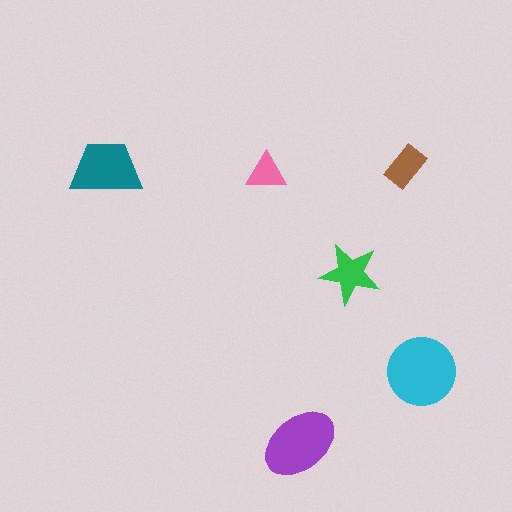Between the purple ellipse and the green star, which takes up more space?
The purple ellipse.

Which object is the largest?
The cyan circle.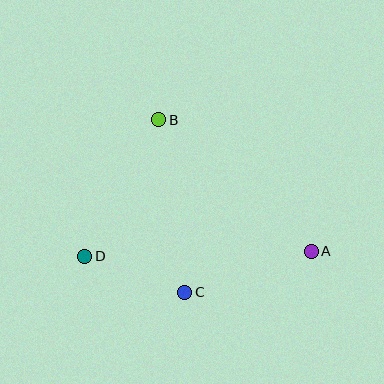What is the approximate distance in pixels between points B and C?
The distance between B and C is approximately 174 pixels.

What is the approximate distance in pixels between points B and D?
The distance between B and D is approximately 155 pixels.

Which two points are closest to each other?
Points C and D are closest to each other.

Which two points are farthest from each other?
Points A and D are farthest from each other.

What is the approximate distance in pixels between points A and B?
The distance between A and B is approximately 201 pixels.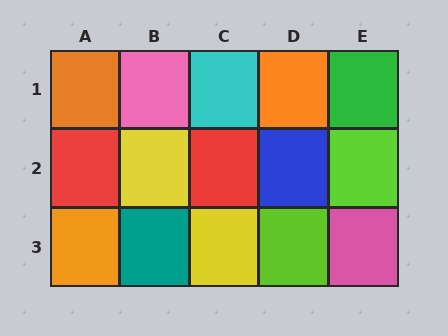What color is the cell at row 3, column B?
Teal.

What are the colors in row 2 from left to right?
Red, yellow, red, blue, lime.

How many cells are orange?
3 cells are orange.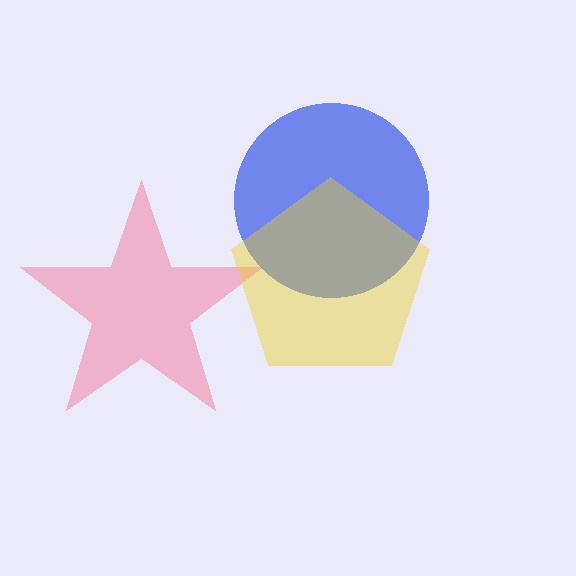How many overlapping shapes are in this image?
There are 3 overlapping shapes in the image.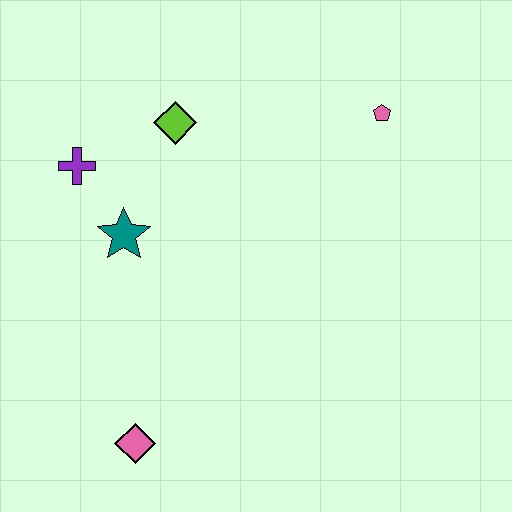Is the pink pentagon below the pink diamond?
No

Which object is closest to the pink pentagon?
The lime diamond is closest to the pink pentagon.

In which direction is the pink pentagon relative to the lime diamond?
The pink pentagon is to the right of the lime diamond.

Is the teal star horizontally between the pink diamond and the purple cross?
Yes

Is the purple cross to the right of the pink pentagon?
No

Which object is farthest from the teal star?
The pink pentagon is farthest from the teal star.